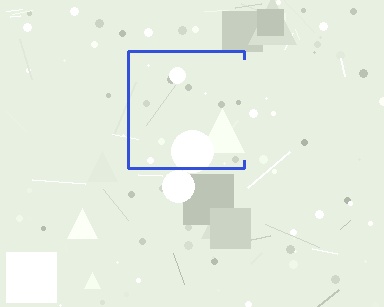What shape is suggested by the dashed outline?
The dashed outline suggests a square.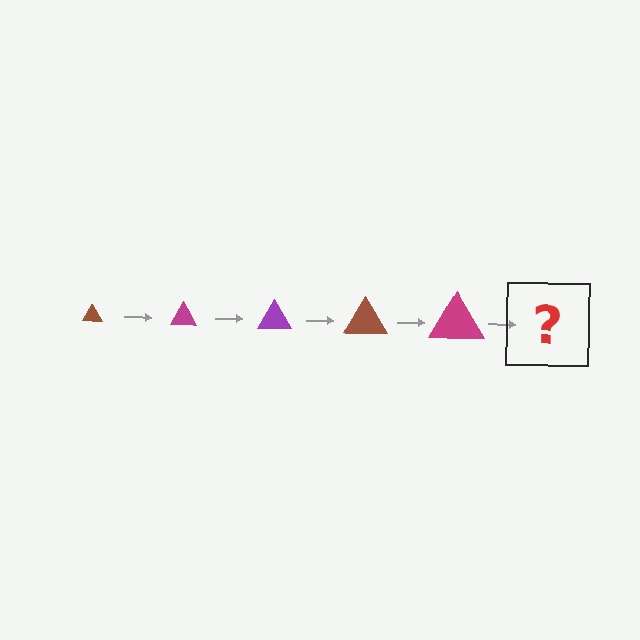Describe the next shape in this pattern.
It should be a purple triangle, larger than the previous one.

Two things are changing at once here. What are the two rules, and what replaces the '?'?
The two rules are that the triangle grows larger each step and the color cycles through brown, magenta, and purple. The '?' should be a purple triangle, larger than the previous one.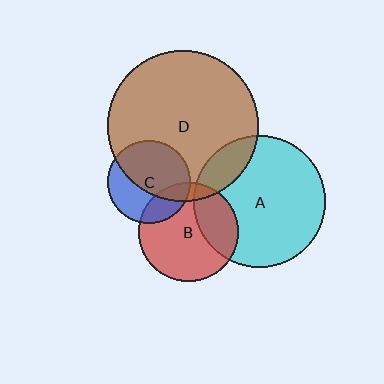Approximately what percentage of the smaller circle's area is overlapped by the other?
Approximately 10%.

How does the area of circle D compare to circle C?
Approximately 3.3 times.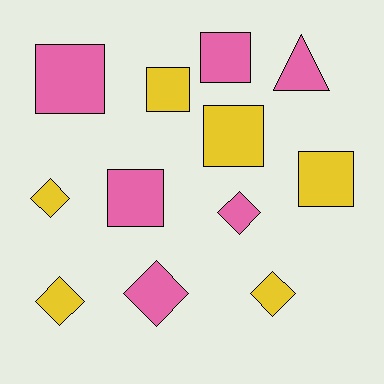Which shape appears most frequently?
Square, with 6 objects.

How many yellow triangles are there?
There are no yellow triangles.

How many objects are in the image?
There are 12 objects.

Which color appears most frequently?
Yellow, with 6 objects.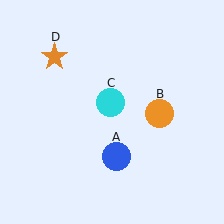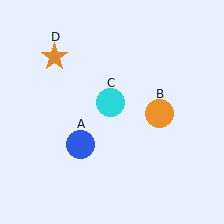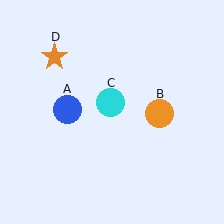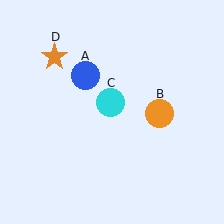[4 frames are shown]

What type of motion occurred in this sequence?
The blue circle (object A) rotated clockwise around the center of the scene.